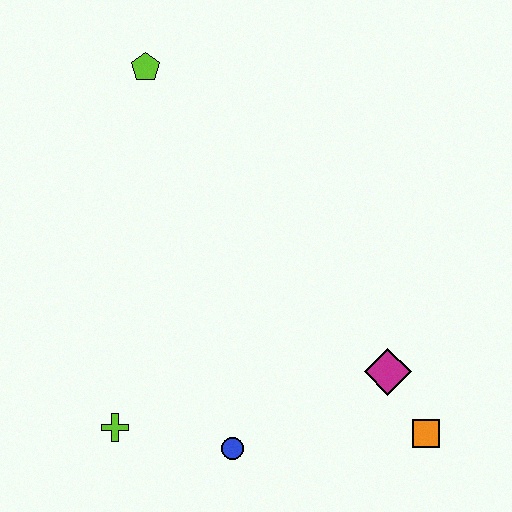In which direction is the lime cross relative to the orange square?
The lime cross is to the left of the orange square.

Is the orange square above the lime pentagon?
No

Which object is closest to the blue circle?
The lime cross is closest to the blue circle.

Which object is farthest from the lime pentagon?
The orange square is farthest from the lime pentagon.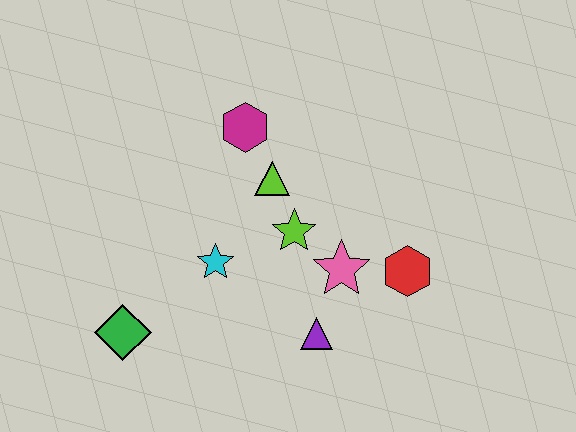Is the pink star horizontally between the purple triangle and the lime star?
No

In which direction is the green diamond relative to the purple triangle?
The green diamond is to the left of the purple triangle.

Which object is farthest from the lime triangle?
The green diamond is farthest from the lime triangle.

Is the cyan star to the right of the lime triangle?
No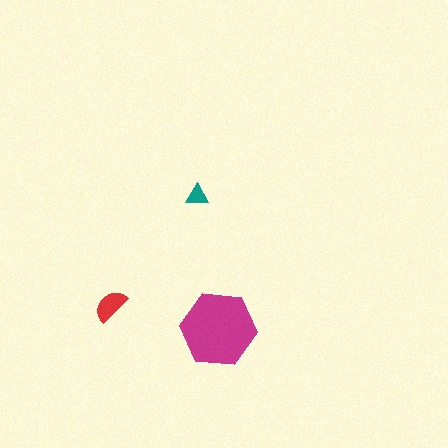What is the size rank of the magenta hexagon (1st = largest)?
1st.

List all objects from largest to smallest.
The magenta hexagon, the red semicircle, the teal triangle.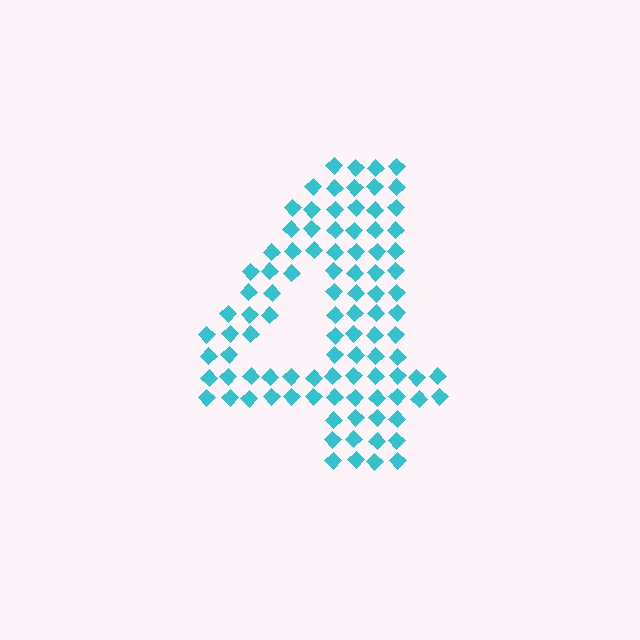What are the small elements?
The small elements are diamonds.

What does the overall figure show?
The overall figure shows the digit 4.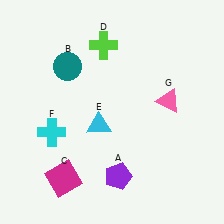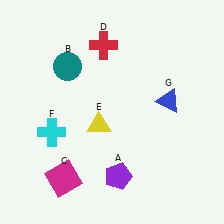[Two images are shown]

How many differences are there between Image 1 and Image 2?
There are 3 differences between the two images.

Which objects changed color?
D changed from lime to red. E changed from cyan to yellow. G changed from pink to blue.